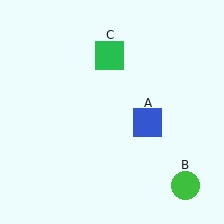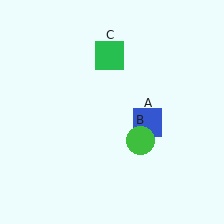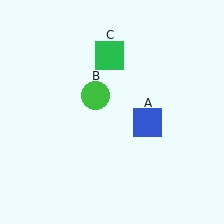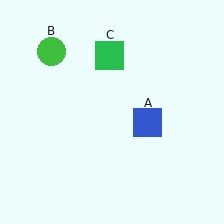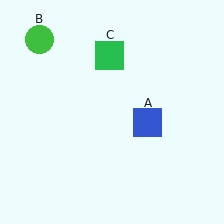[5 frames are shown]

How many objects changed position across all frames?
1 object changed position: green circle (object B).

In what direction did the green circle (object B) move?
The green circle (object B) moved up and to the left.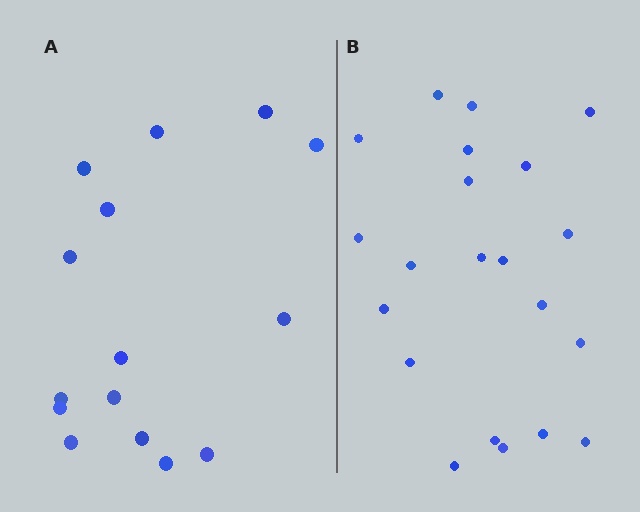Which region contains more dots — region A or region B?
Region B (the right region) has more dots.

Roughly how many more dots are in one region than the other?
Region B has about 6 more dots than region A.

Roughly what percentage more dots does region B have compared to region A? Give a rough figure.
About 40% more.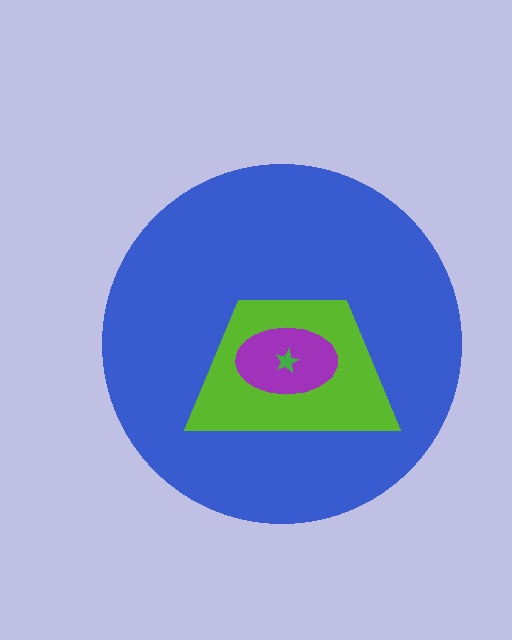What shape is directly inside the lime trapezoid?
The purple ellipse.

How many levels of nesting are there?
4.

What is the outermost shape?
The blue circle.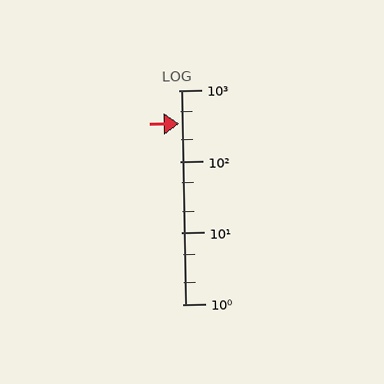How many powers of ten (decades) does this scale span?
The scale spans 3 decades, from 1 to 1000.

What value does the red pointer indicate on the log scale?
The pointer indicates approximately 340.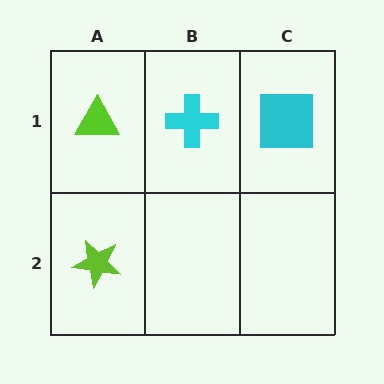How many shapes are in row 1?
3 shapes.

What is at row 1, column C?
A cyan square.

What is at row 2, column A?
A lime star.